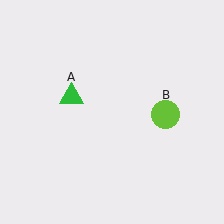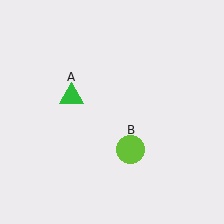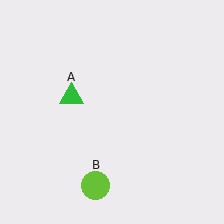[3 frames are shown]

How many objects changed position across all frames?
1 object changed position: lime circle (object B).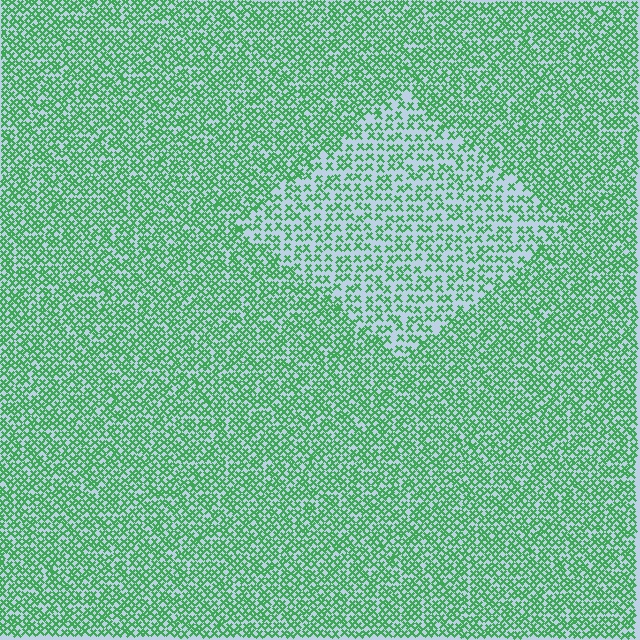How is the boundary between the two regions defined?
The boundary is defined by a change in element density (approximately 1.8x ratio). All elements are the same color, size, and shape.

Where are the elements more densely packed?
The elements are more densely packed outside the diamond boundary.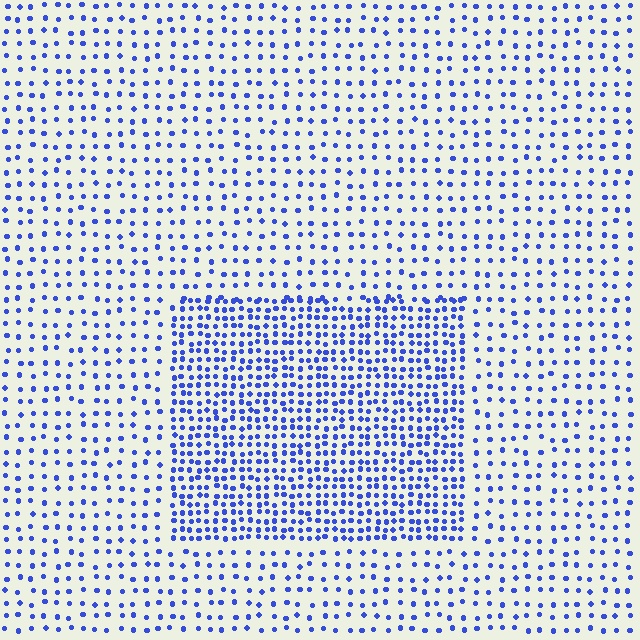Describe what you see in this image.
The image contains small blue elements arranged at two different densities. A rectangle-shaped region is visible where the elements are more densely packed than the surrounding area.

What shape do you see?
I see a rectangle.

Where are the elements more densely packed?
The elements are more densely packed inside the rectangle boundary.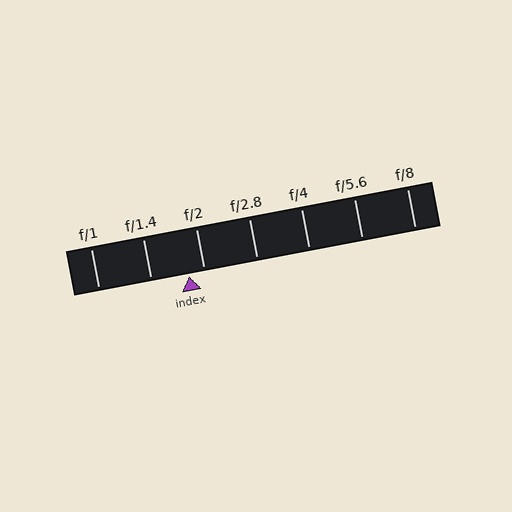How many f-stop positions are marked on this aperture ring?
There are 7 f-stop positions marked.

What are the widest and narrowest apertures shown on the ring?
The widest aperture shown is f/1 and the narrowest is f/8.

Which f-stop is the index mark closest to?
The index mark is closest to f/2.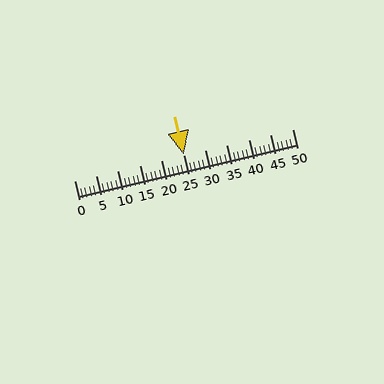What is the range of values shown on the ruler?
The ruler shows values from 0 to 50.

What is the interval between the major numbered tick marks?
The major tick marks are spaced 5 units apart.